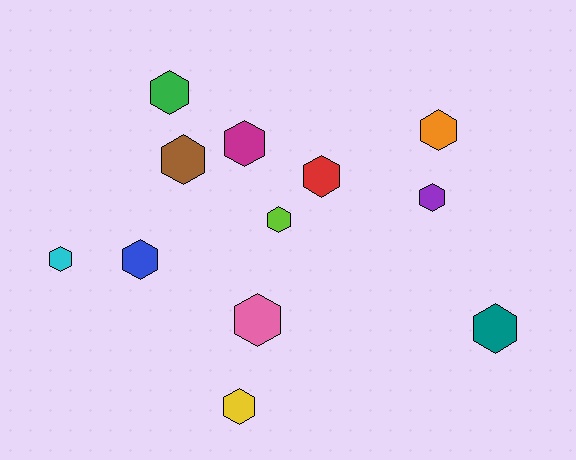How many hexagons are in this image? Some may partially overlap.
There are 12 hexagons.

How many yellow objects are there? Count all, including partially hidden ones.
There is 1 yellow object.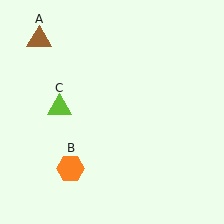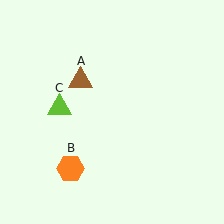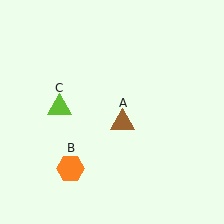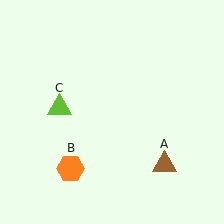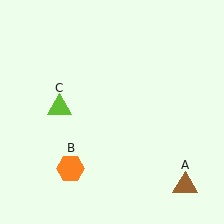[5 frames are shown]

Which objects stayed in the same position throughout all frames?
Orange hexagon (object B) and lime triangle (object C) remained stationary.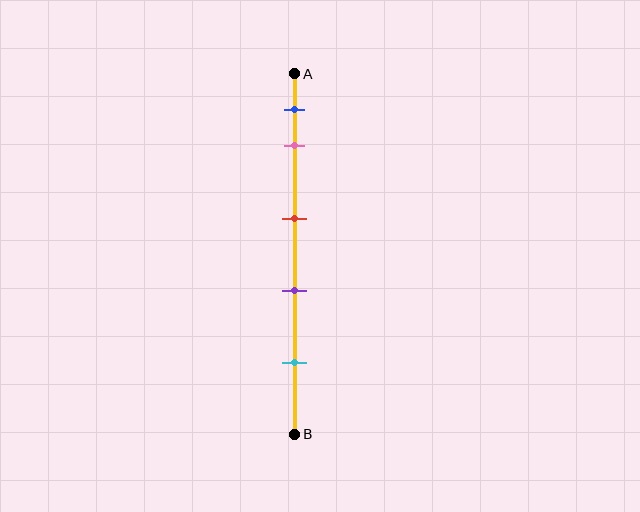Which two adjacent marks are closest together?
The blue and pink marks are the closest adjacent pair.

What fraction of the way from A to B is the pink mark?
The pink mark is approximately 20% (0.2) of the way from A to B.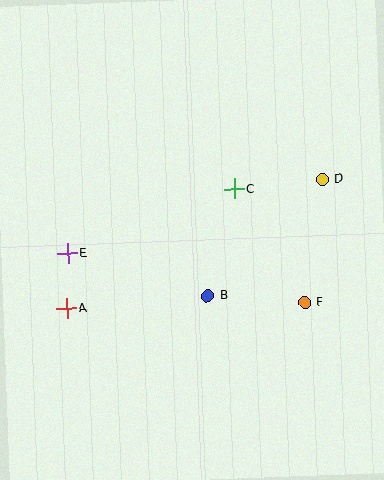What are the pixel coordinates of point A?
Point A is at (67, 308).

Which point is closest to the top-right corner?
Point D is closest to the top-right corner.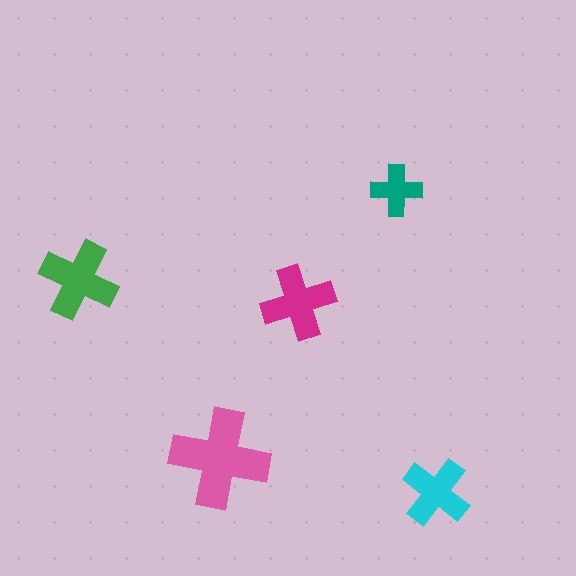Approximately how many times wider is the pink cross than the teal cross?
About 2 times wider.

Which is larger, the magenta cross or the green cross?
The green one.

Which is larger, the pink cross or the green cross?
The pink one.